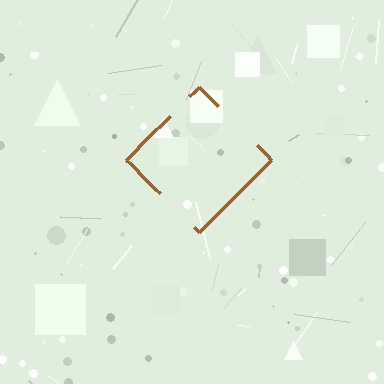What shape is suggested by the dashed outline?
The dashed outline suggests a diamond.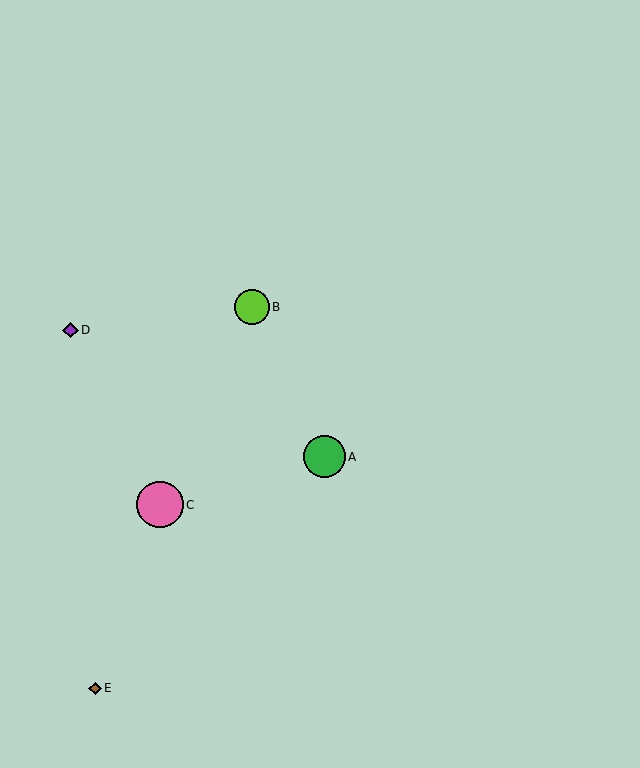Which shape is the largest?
The pink circle (labeled C) is the largest.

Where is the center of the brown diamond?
The center of the brown diamond is at (95, 688).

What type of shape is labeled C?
Shape C is a pink circle.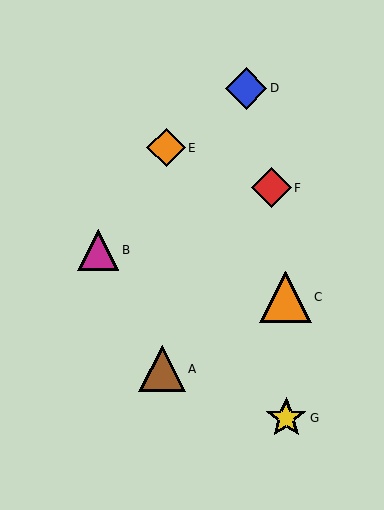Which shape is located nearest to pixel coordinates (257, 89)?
The blue diamond (labeled D) at (246, 88) is nearest to that location.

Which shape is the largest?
The orange triangle (labeled C) is the largest.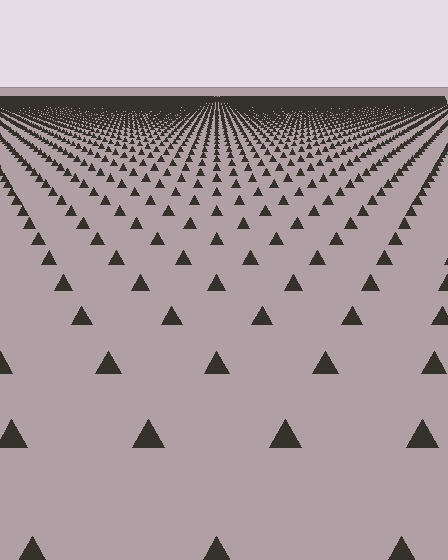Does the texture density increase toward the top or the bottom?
Density increases toward the top.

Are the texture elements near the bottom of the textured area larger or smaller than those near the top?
Larger. Near the bottom, elements are closer to the viewer and appear at a bigger on-screen size.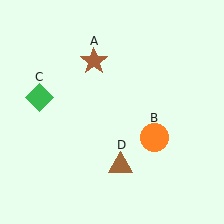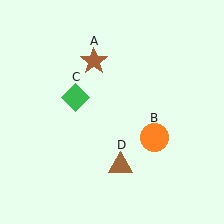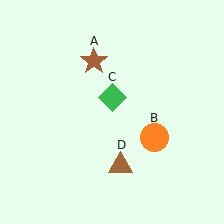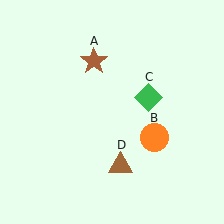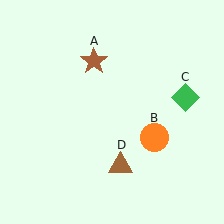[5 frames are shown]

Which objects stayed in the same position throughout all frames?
Brown star (object A) and orange circle (object B) and brown triangle (object D) remained stationary.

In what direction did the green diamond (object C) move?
The green diamond (object C) moved right.